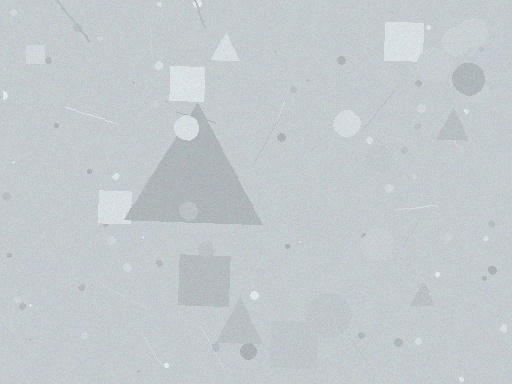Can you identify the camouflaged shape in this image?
The camouflaged shape is a triangle.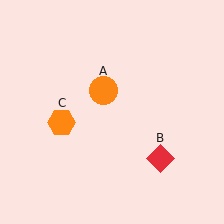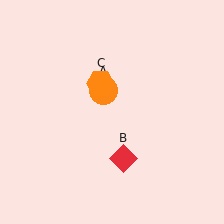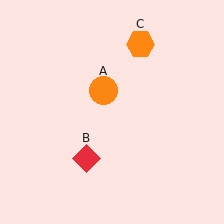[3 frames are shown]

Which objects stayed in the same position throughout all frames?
Orange circle (object A) remained stationary.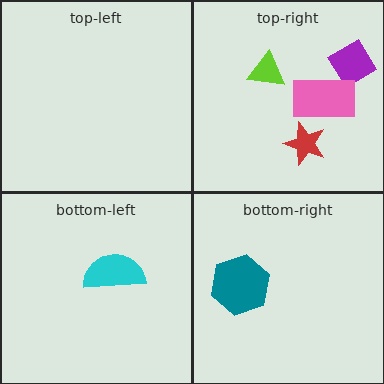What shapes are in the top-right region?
The red star, the lime triangle, the purple diamond, the pink rectangle.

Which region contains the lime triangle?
The top-right region.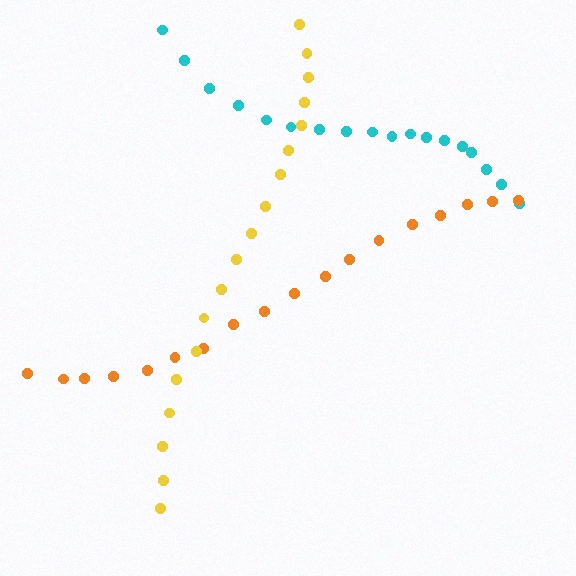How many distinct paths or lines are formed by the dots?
There are 3 distinct paths.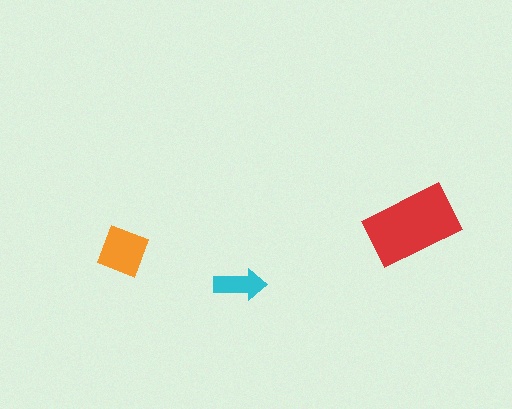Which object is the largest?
The red rectangle.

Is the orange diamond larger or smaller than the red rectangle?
Smaller.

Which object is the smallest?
The cyan arrow.